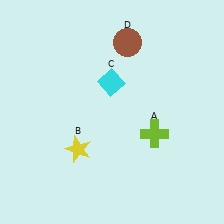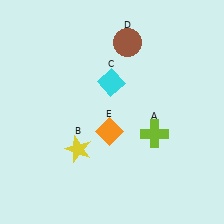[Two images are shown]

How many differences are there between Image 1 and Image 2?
There is 1 difference between the two images.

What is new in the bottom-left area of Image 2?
An orange diamond (E) was added in the bottom-left area of Image 2.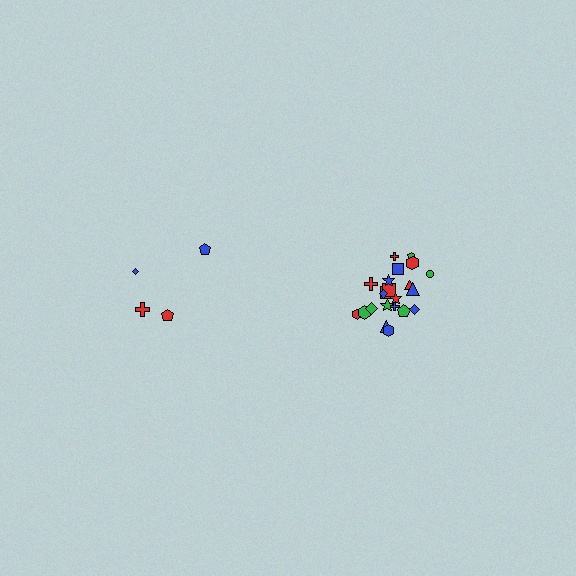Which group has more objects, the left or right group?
The right group.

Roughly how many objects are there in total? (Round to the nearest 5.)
Roughly 25 objects in total.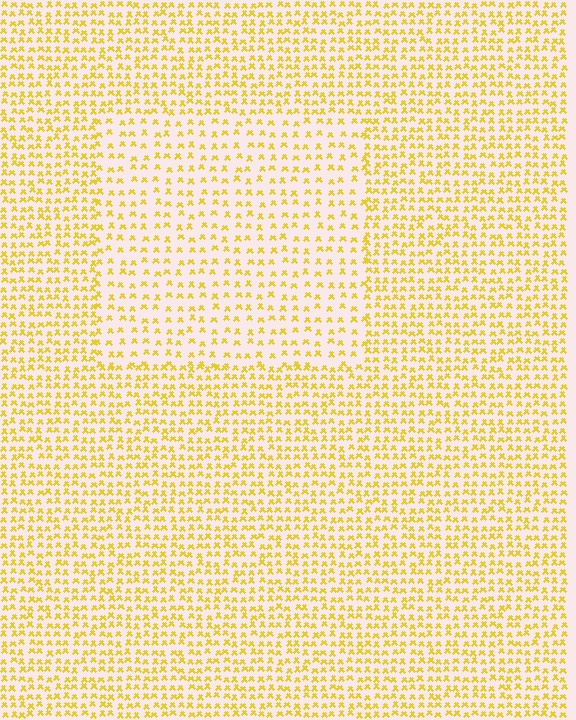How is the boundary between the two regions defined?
The boundary is defined by a change in element density (approximately 1.7x ratio). All elements are the same color, size, and shape.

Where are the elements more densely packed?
The elements are more densely packed outside the rectangle boundary.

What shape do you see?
I see a rectangle.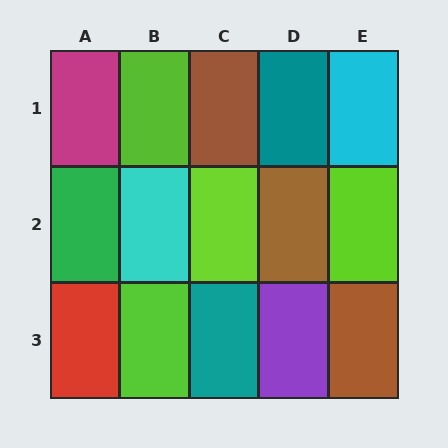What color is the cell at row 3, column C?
Teal.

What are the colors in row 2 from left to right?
Green, cyan, lime, brown, lime.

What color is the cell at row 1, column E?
Cyan.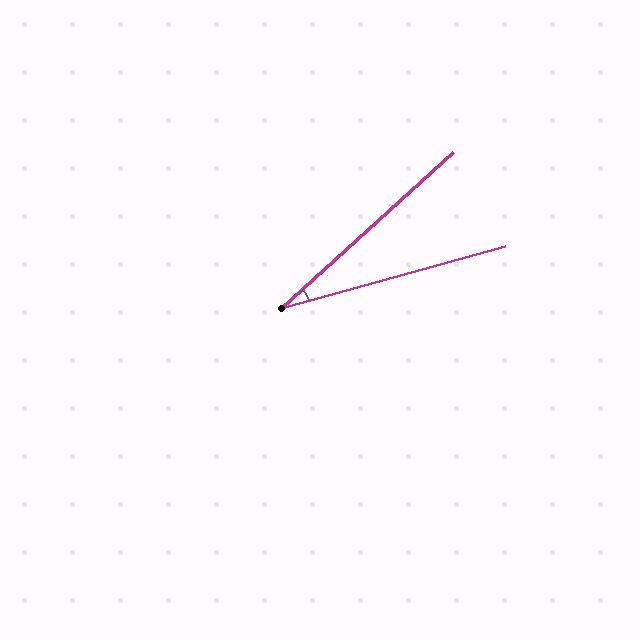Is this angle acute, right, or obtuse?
It is acute.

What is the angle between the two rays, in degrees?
Approximately 27 degrees.